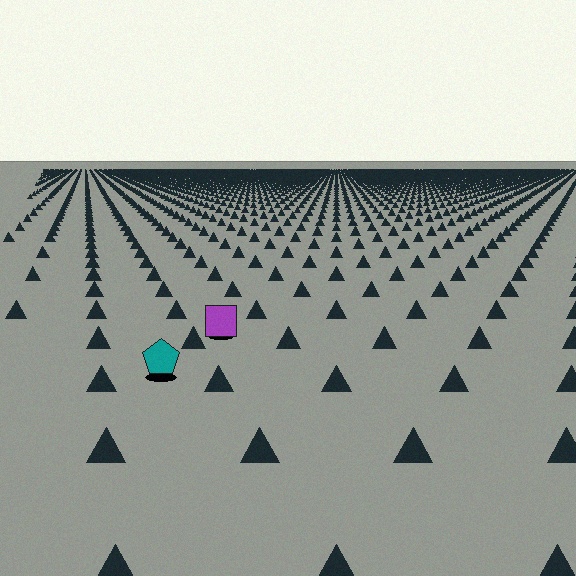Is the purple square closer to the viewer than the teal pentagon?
No. The teal pentagon is closer — you can tell from the texture gradient: the ground texture is coarser near it.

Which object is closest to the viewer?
The teal pentagon is closest. The texture marks near it are larger and more spread out.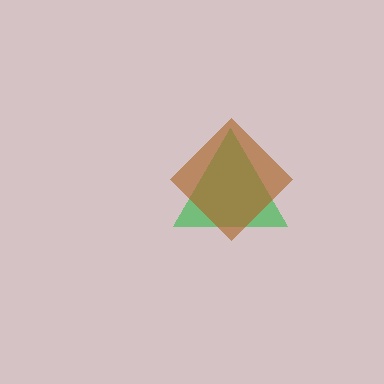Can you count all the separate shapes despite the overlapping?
Yes, there are 2 separate shapes.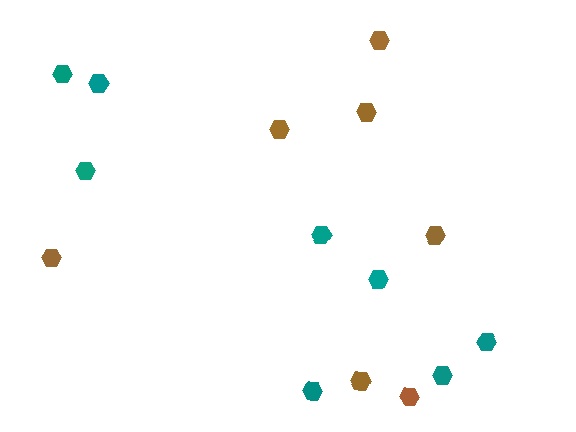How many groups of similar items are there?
There are 2 groups: one group of teal hexagons (8) and one group of brown hexagons (7).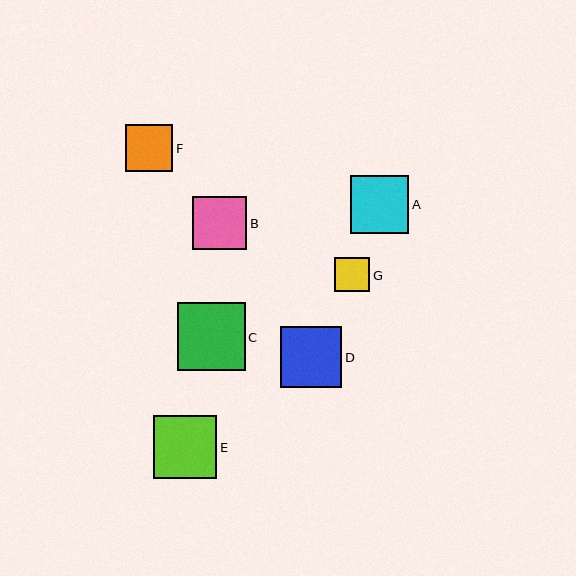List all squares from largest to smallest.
From largest to smallest: C, E, D, A, B, F, G.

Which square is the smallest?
Square G is the smallest with a size of approximately 35 pixels.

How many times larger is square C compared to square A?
Square C is approximately 1.2 times the size of square A.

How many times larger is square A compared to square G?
Square A is approximately 1.7 times the size of square G.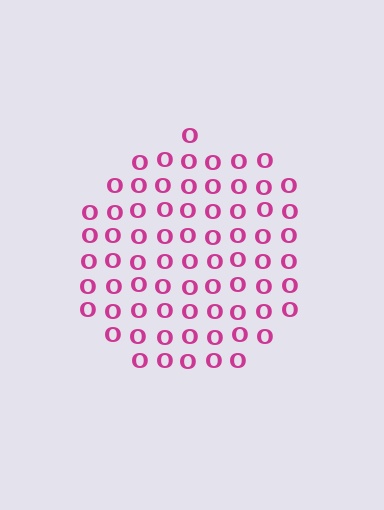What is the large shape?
The large shape is a circle.